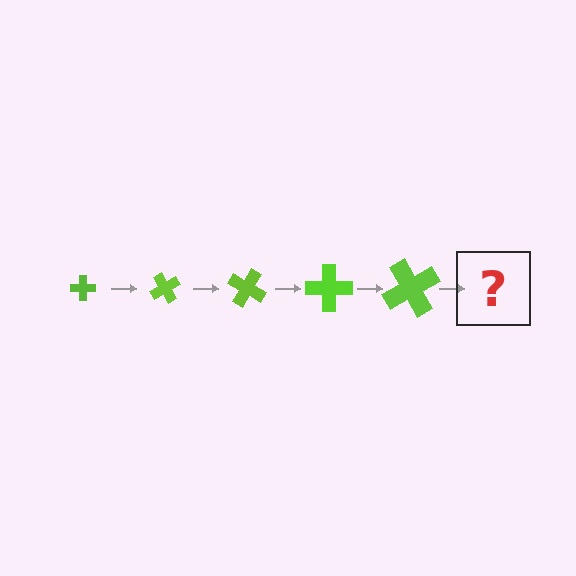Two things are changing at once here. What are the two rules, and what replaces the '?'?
The two rules are that the cross grows larger each step and it rotates 60 degrees each step. The '?' should be a cross, larger than the previous one and rotated 300 degrees from the start.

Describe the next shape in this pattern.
It should be a cross, larger than the previous one and rotated 300 degrees from the start.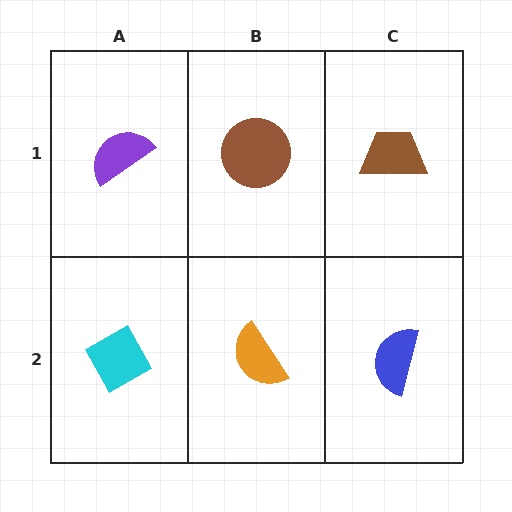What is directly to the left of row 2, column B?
A cyan diamond.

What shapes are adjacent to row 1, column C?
A blue semicircle (row 2, column C), a brown circle (row 1, column B).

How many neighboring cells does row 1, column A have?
2.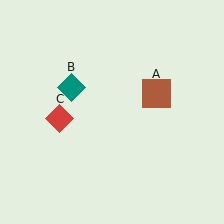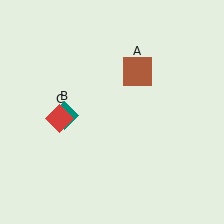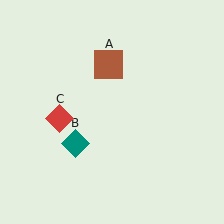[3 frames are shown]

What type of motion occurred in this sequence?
The brown square (object A), teal diamond (object B) rotated counterclockwise around the center of the scene.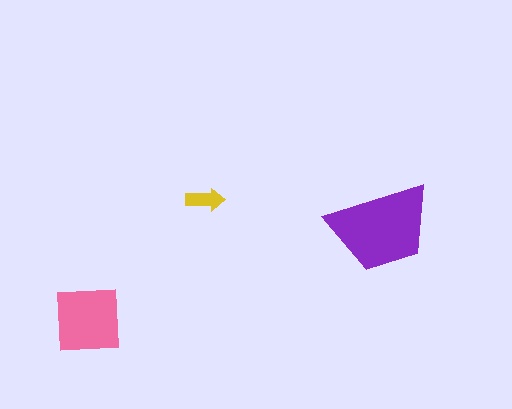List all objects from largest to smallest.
The purple trapezoid, the pink square, the yellow arrow.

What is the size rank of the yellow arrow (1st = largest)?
3rd.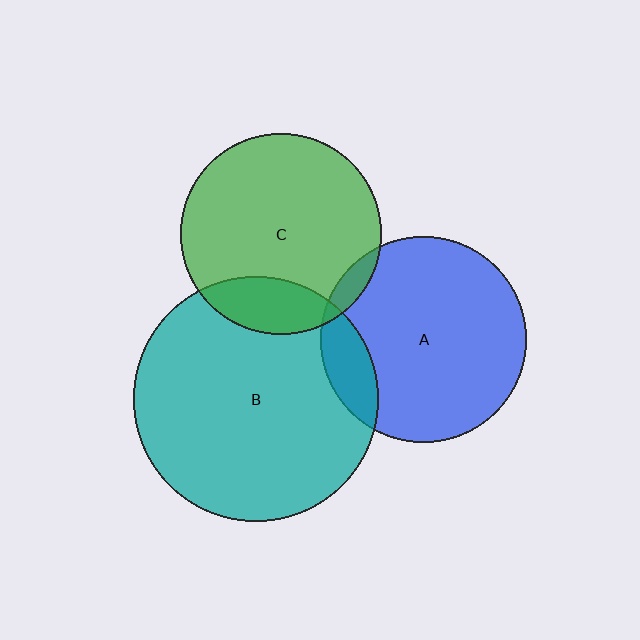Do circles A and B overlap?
Yes.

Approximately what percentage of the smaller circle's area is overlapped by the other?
Approximately 15%.